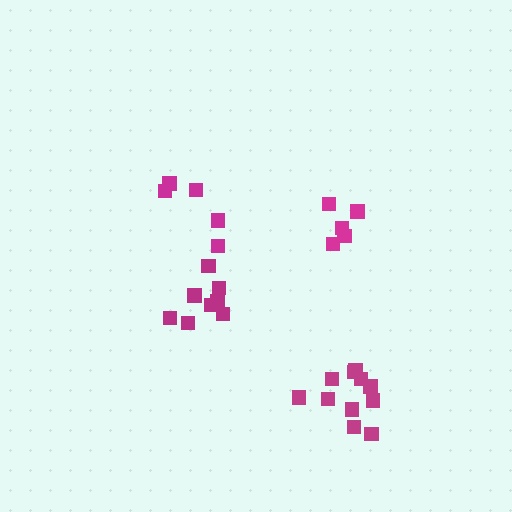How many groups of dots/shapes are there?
There are 4 groups.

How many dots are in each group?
Group 1: 5 dots, Group 2: 11 dots, Group 3: 8 dots, Group 4: 5 dots (29 total).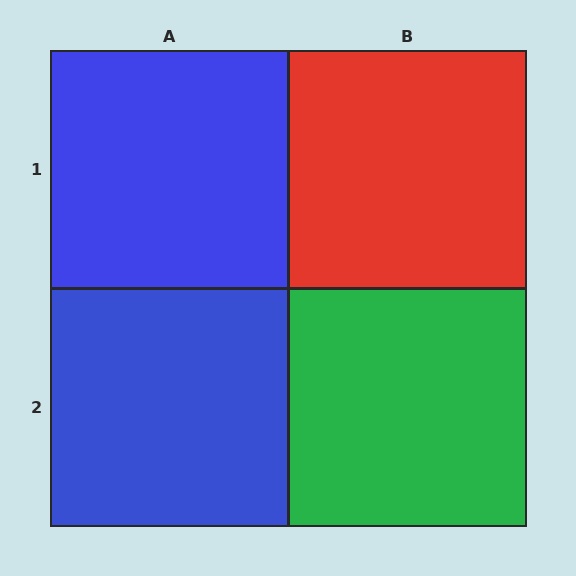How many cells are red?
1 cell is red.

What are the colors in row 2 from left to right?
Blue, green.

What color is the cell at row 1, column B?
Red.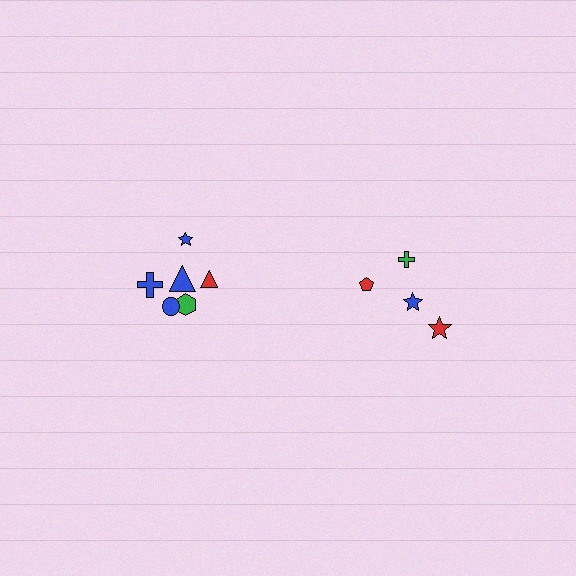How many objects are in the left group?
There are 6 objects.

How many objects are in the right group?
There are 4 objects.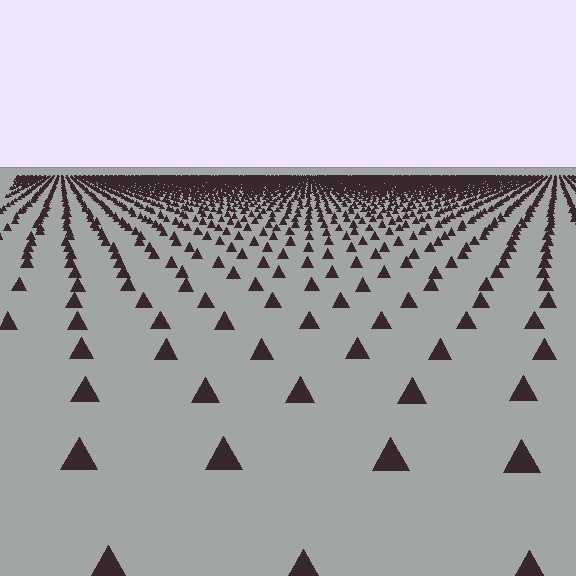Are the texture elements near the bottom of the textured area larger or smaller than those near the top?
Larger. Near the bottom, elements are closer to the viewer and appear at a bigger on-screen size.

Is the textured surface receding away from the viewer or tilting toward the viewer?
The surface is receding away from the viewer. Texture elements get smaller and denser toward the top.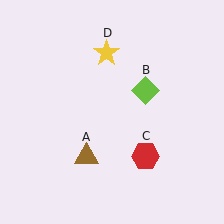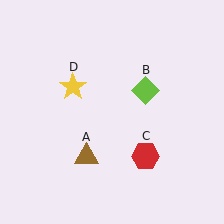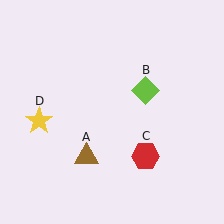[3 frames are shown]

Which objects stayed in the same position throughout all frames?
Brown triangle (object A) and lime diamond (object B) and red hexagon (object C) remained stationary.